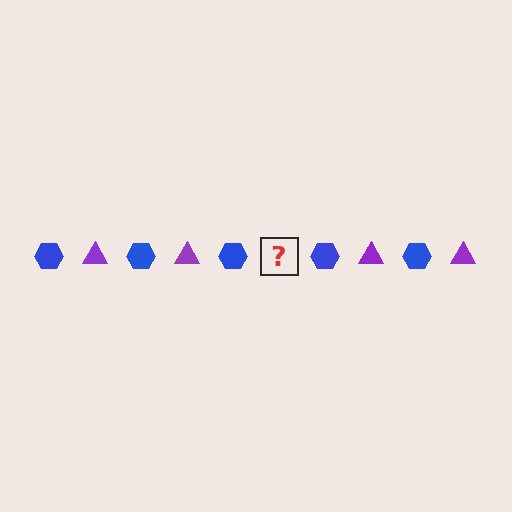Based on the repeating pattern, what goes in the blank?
The blank should be a purple triangle.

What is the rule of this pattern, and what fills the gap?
The rule is that the pattern alternates between blue hexagon and purple triangle. The gap should be filled with a purple triangle.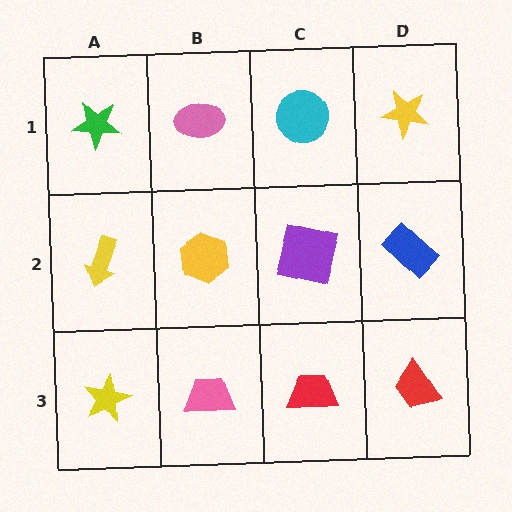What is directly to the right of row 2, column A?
A yellow hexagon.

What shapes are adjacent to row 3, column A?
A yellow arrow (row 2, column A), a pink trapezoid (row 3, column B).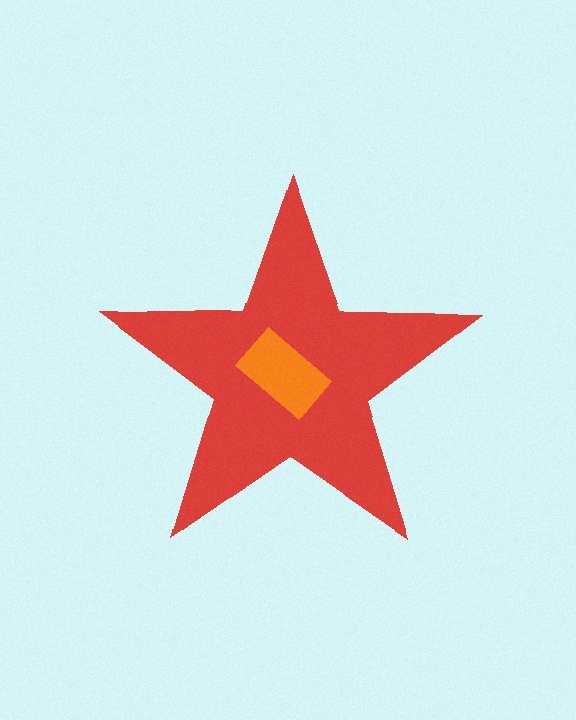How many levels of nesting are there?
2.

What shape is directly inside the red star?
The orange rectangle.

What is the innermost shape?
The orange rectangle.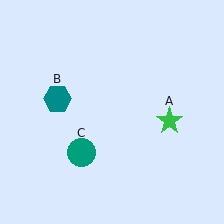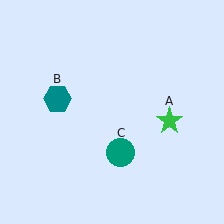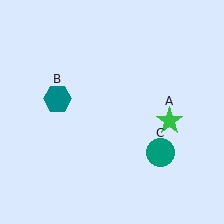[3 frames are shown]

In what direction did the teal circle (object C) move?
The teal circle (object C) moved right.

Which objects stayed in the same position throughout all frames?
Green star (object A) and teal hexagon (object B) remained stationary.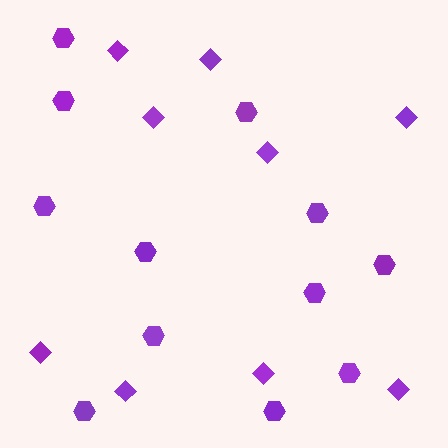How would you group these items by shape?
There are 2 groups: one group of diamonds (9) and one group of hexagons (12).